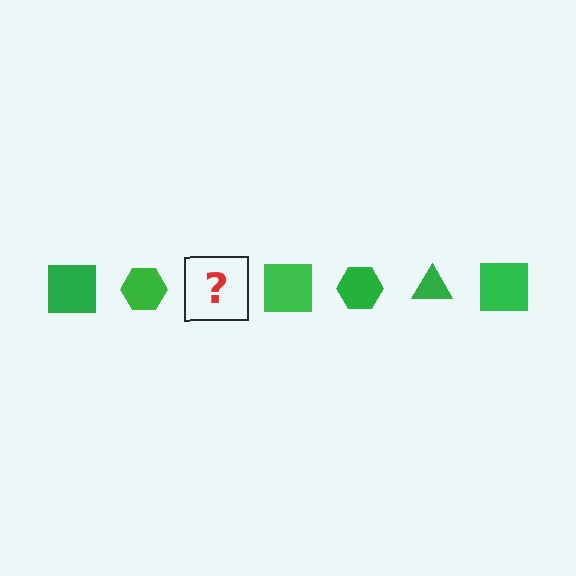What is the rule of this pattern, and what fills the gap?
The rule is that the pattern cycles through square, hexagon, triangle shapes in green. The gap should be filled with a green triangle.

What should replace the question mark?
The question mark should be replaced with a green triangle.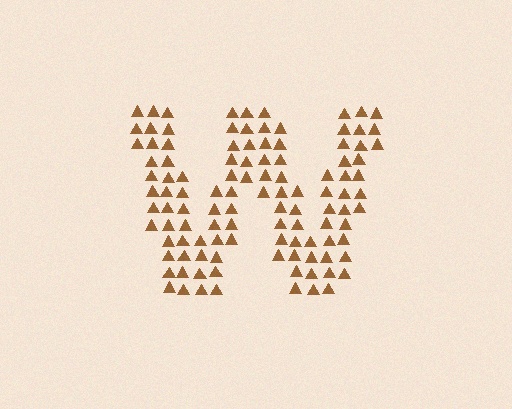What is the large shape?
The large shape is the letter W.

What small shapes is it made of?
It is made of small triangles.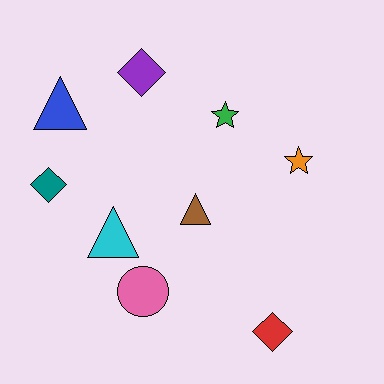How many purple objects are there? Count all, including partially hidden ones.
There is 1 purple object.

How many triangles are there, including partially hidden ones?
There are 3 triangles.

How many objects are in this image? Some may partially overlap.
There are 9 objects.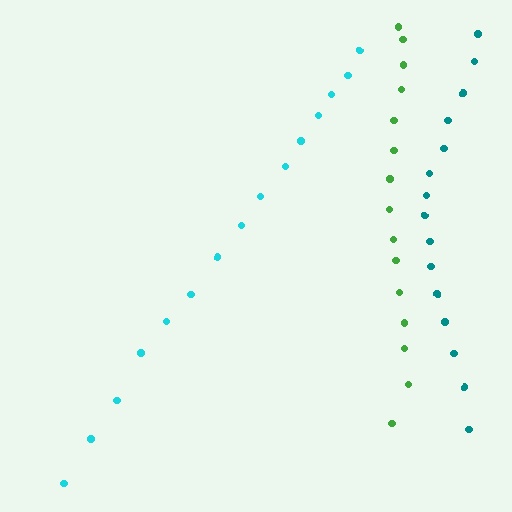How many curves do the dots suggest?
There are 3 distinct paths.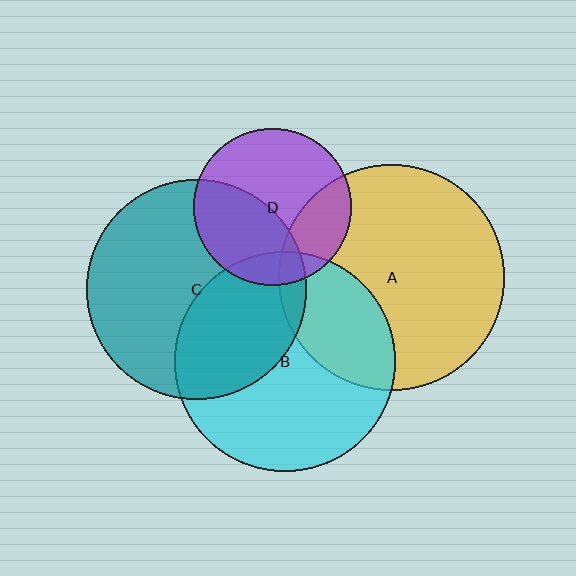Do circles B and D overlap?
Yes.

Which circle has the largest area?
Circle A (yellow).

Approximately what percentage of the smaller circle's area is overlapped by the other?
Approximately 15%.